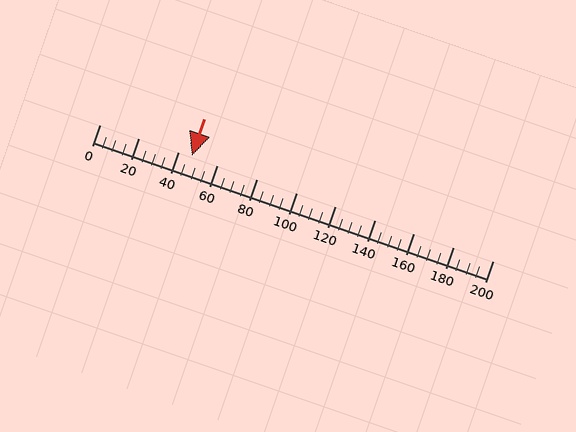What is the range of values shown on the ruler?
The ruler shows values from 0 to 200.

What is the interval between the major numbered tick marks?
The major tick marks are spaced 20 units apart.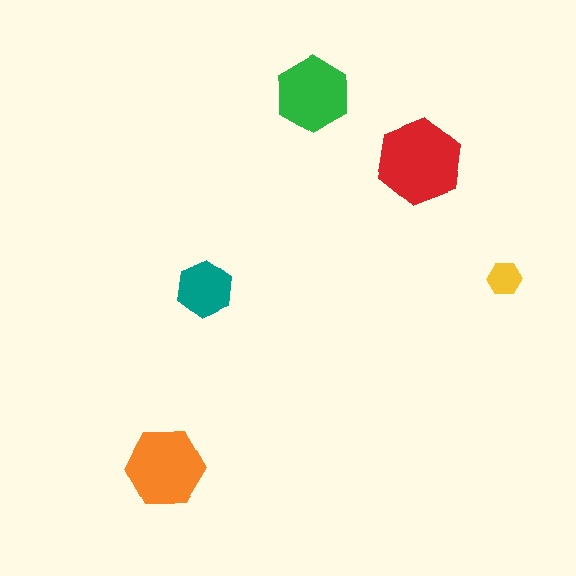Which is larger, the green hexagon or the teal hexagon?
The green one.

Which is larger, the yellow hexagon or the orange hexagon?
The orange one.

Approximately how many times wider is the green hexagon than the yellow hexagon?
About 2 times wider.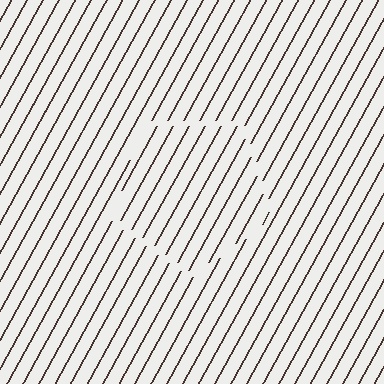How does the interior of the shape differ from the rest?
The interior of the shape contains the same grating, shifted by half a period — the contour is defined by the phase discontinuity where line-ends from the inner and outer gratings abut.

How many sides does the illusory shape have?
5 sides — the line-ends trace a pentagon.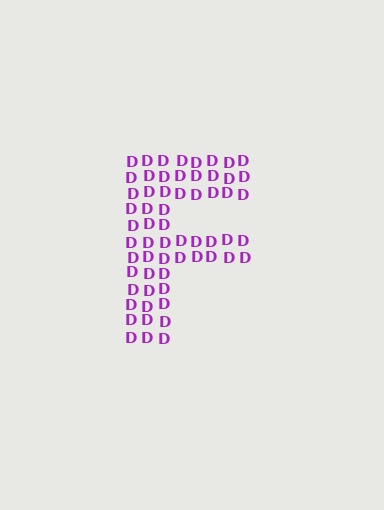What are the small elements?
The small elements are letter D's.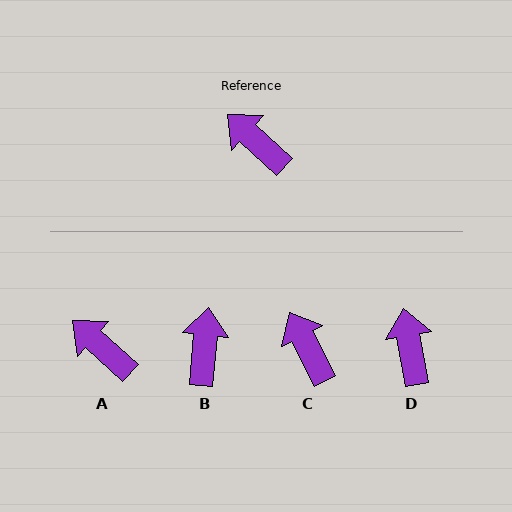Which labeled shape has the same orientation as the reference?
A.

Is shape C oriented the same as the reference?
No, it is off by about 21 degrees.